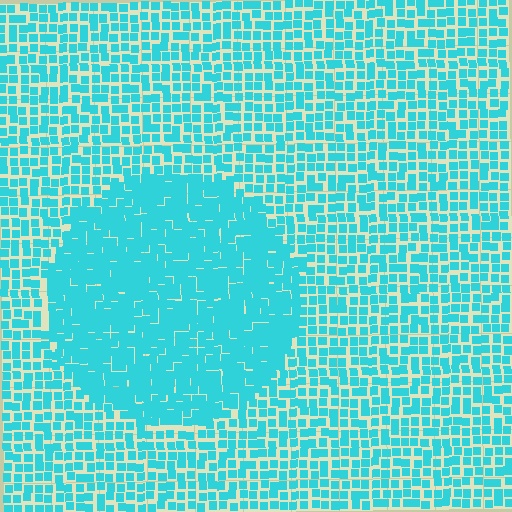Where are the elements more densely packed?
The elements are more densely packed inside the circle boundary.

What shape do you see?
I see a circle.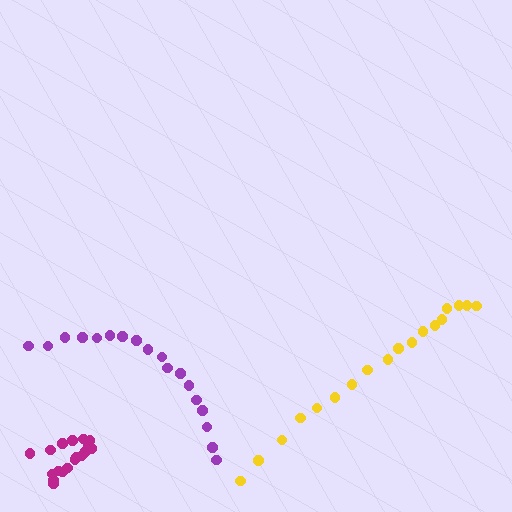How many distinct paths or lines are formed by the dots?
There are 3 distinct paths.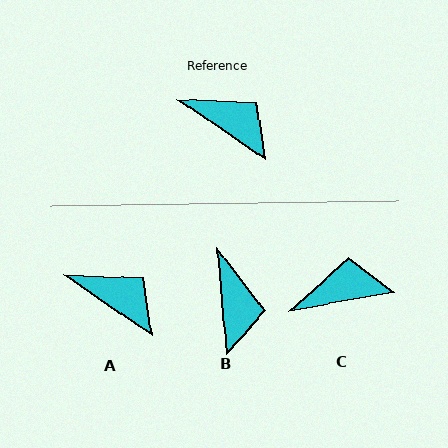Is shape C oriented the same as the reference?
No, it is off by about 45 degrees.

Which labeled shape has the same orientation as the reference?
A.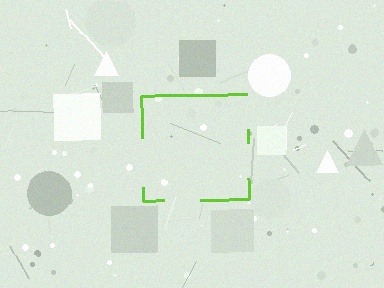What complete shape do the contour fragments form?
The contour fragments form a square.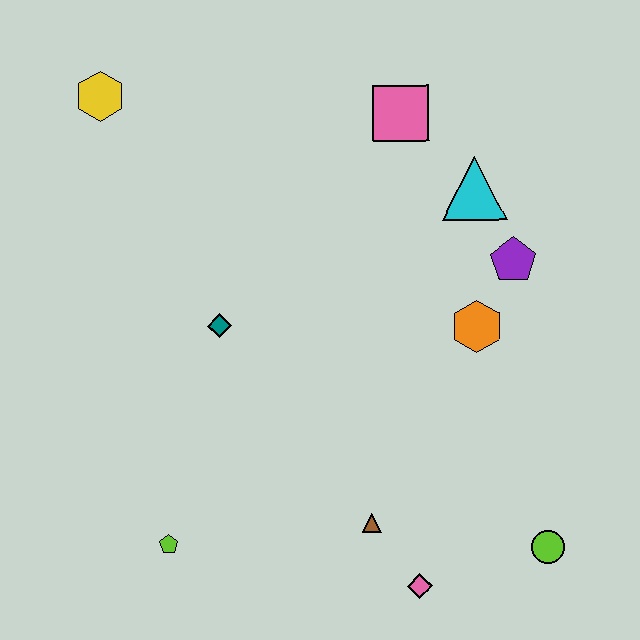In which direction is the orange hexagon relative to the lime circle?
The orange hexagon is above the lime circle.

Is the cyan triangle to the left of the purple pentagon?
Yes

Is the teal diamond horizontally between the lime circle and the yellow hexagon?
Yes